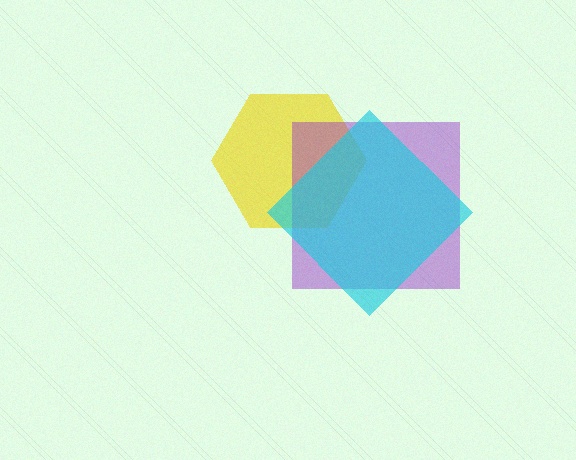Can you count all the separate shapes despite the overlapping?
Yes, there are 3 separate shapes.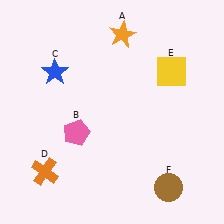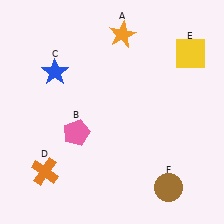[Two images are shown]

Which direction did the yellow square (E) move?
The yellow square (E) moved right.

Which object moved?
The yellow square (E) moved right.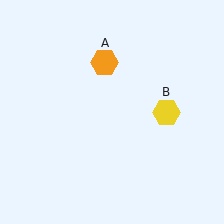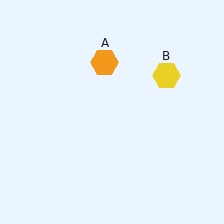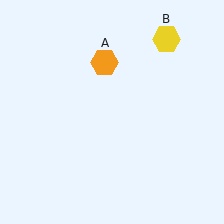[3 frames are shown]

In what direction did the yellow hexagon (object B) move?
The yellow hexagon (object B) moved up.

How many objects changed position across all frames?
1 object changed position: yellow hexagon (object B).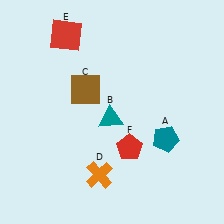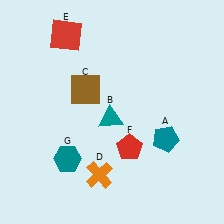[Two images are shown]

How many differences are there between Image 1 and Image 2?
There is 1 difference between the two images.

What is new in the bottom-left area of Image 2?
A teal hexagon (G) was added in the bottom-left area of Image 2.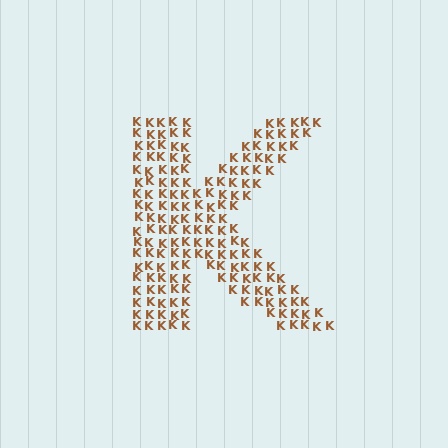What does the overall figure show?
The overall figure shows the letter K.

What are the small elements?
The small elements are letter K's.